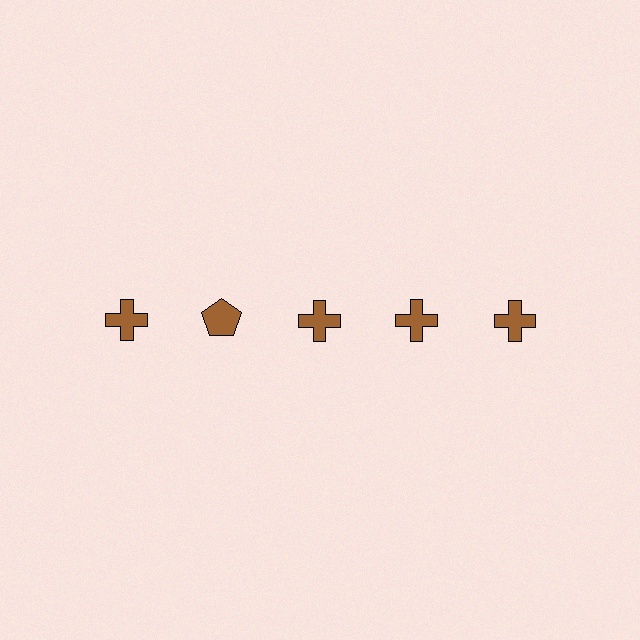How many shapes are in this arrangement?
There are 5 shapes arranged in a grid pattern.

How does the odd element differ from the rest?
It has a different shape: pentagon instead of cross.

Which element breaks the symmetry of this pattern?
The brown pentagon in the top row, second from left column breaks the symmetry. All other shapes are brown crosses.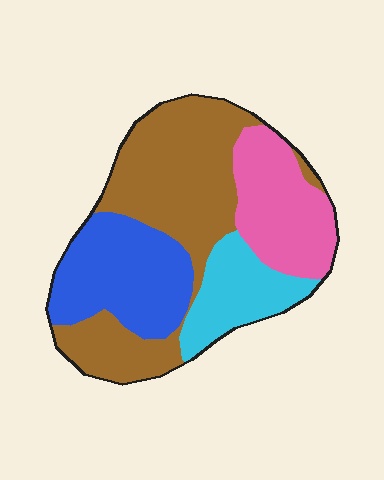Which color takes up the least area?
Cyan, at roughly 15%.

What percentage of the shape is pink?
Pink covers around 20% of the shape.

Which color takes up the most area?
Brown, at roughly 40%.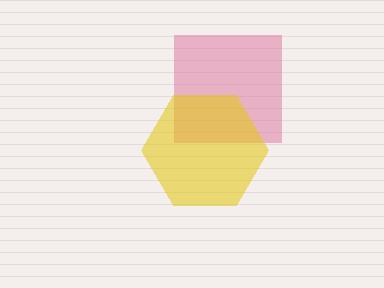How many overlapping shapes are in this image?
There are 2 overlapping shapes in the image.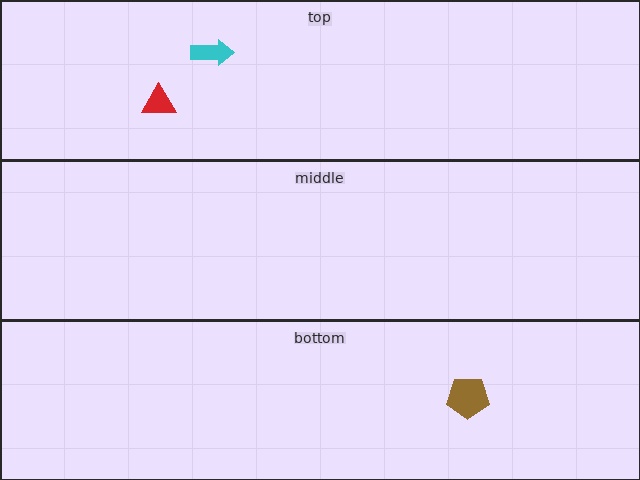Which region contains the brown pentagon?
The bottom region.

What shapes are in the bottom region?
The brown pentagon.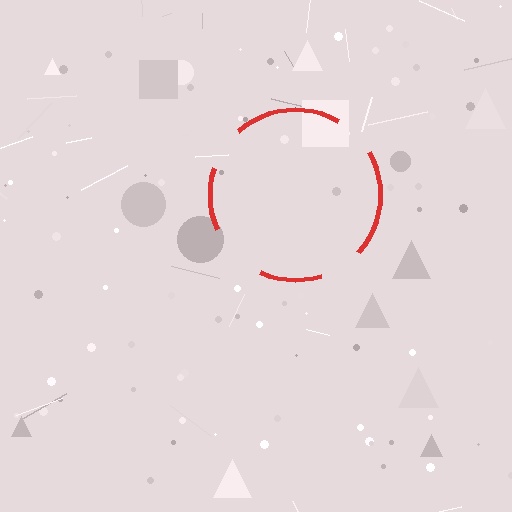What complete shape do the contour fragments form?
The contour fragments form a circle.